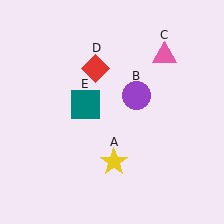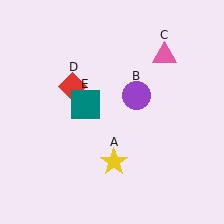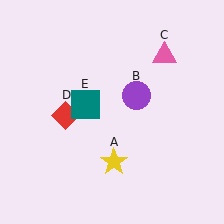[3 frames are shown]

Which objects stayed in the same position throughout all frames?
Yellow star (object A) and purple circle (object B) and pink triangle (object C) and teal square (object E) remained stationary.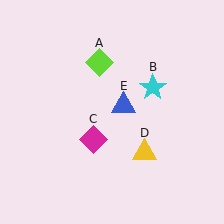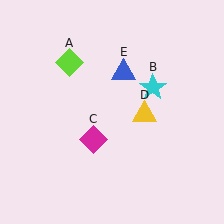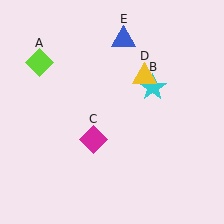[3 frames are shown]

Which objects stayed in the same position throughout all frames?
Cyan star (object B) and magenta diamond (object C) remained stationary.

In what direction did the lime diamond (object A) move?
The lime diamond (object A) moved left.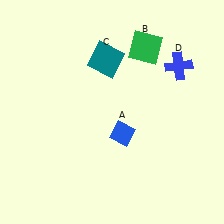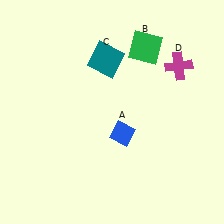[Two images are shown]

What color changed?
The cross (D) changed from blue in Image 1 to magenta in Image 2.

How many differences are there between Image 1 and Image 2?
There is 1 difference between the two images.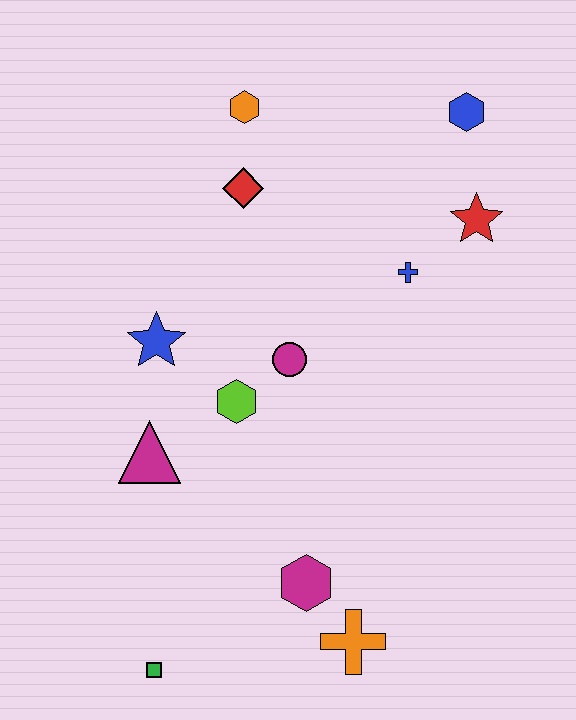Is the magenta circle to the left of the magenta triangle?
No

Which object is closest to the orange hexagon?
The red diamond is closest to the orange hexagon.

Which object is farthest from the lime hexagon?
The blue hexagon is farthest from the lime hexagon.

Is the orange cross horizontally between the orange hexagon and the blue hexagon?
Yes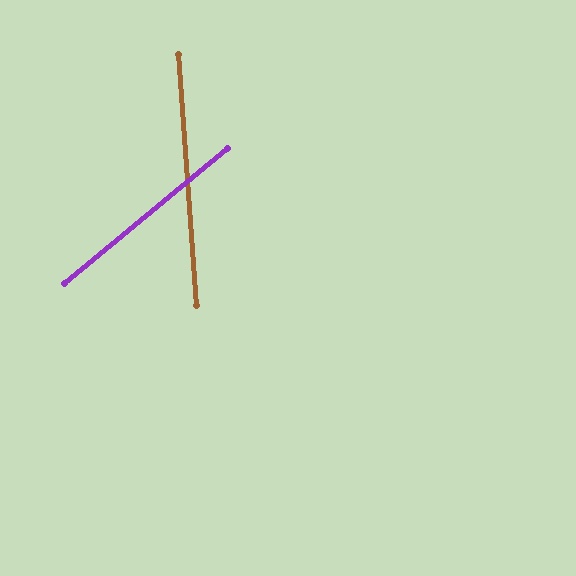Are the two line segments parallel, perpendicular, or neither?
Neither parallel nor perpendicular — they differ by about 55°.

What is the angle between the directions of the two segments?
Approximately 55 degrees.